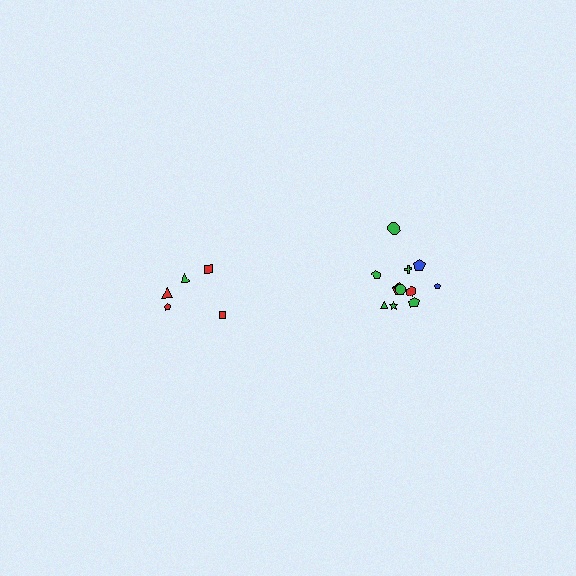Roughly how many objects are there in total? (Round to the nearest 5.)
Roughly 15 objects in total.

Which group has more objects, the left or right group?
The right group.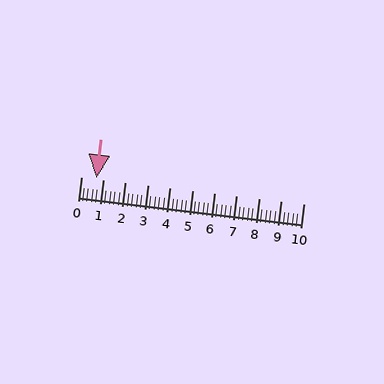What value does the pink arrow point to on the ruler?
The pink arrow points to approximately 0.7.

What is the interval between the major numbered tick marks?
The major tick marks are spaced 1 units apart.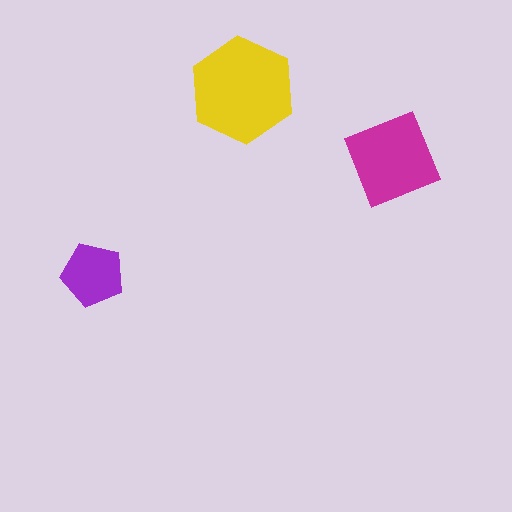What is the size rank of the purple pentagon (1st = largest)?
3rd.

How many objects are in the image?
There are 3 objects in the image.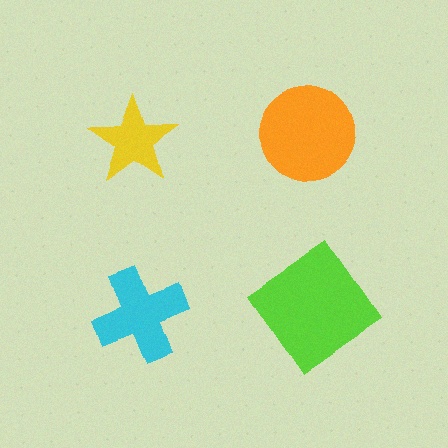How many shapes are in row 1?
2 shapes.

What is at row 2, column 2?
A lime diamond.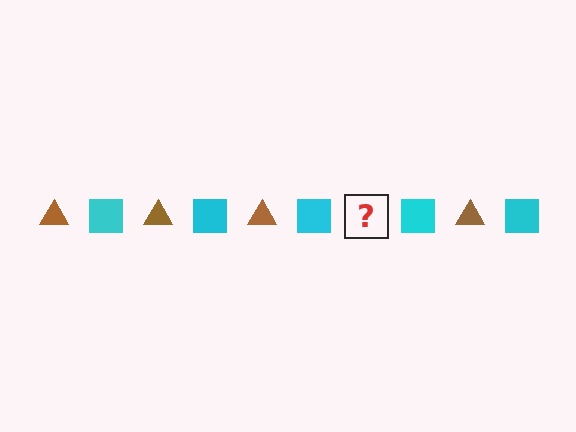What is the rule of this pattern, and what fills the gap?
The rule is that the pattern alternates between brown triangle and cyan square. The gap should be filled with a brown triangle.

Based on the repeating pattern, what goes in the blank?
The blank should be a brown triangle.